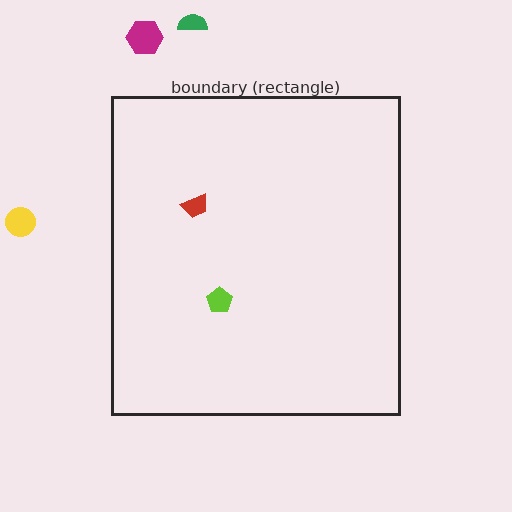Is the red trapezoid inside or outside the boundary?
Inside.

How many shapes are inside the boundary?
2 inside, 3 outside.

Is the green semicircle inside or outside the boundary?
Outside.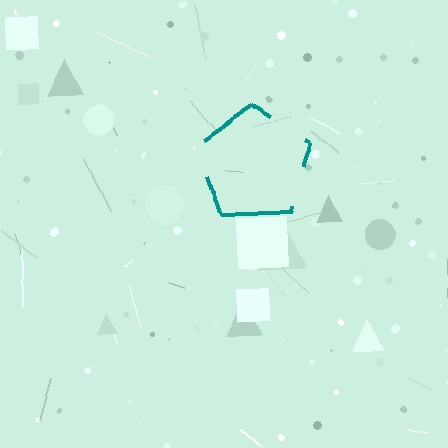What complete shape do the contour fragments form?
The contour fragments form a pentagon.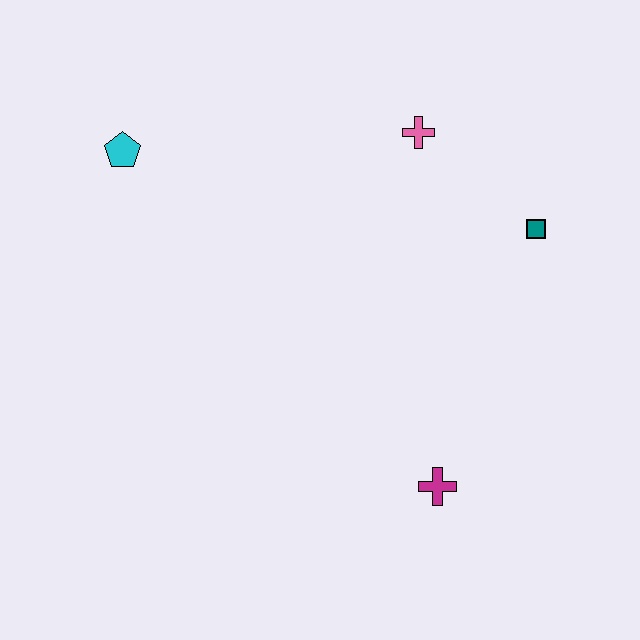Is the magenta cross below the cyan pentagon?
Yes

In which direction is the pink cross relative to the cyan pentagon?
The pink cross is to the right of the cyan pentagon.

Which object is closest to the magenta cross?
The teal square is closest to the magenta cross.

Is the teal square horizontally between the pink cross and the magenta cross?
No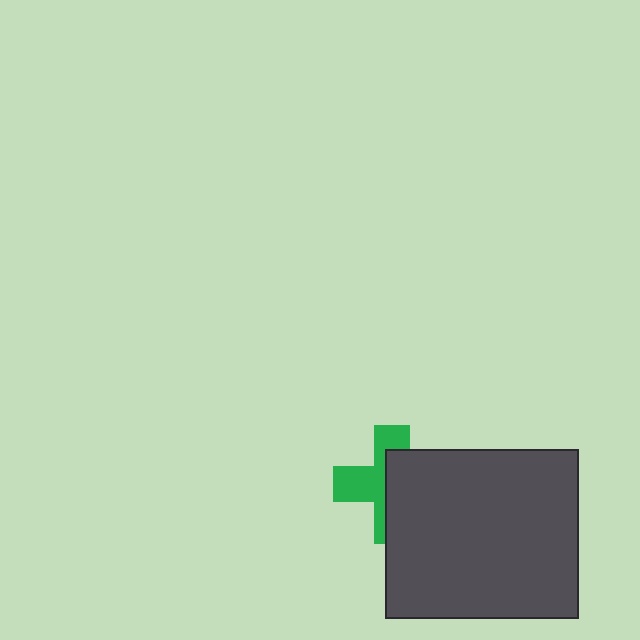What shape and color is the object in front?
The object in front is a dark gray rectangle.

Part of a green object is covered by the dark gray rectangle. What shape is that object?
It is a cross.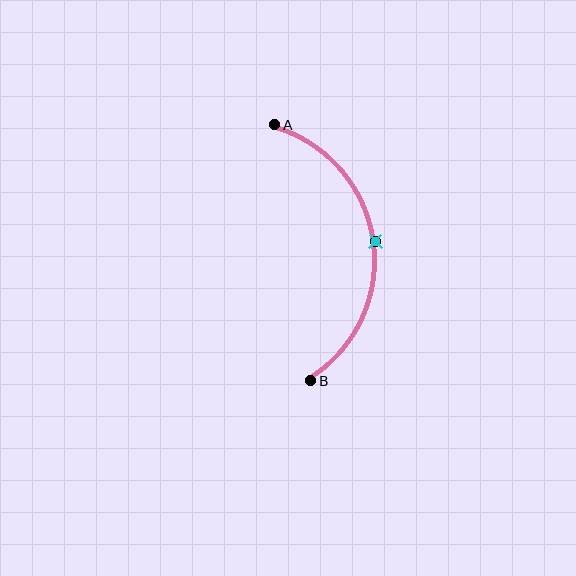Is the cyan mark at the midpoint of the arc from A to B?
Yes. The cyan mark lies on the arc at equal arc-length from both A and B — it is the arc midpoint.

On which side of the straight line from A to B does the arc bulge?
The arc bulges to the right of the straight line connecting A and B.